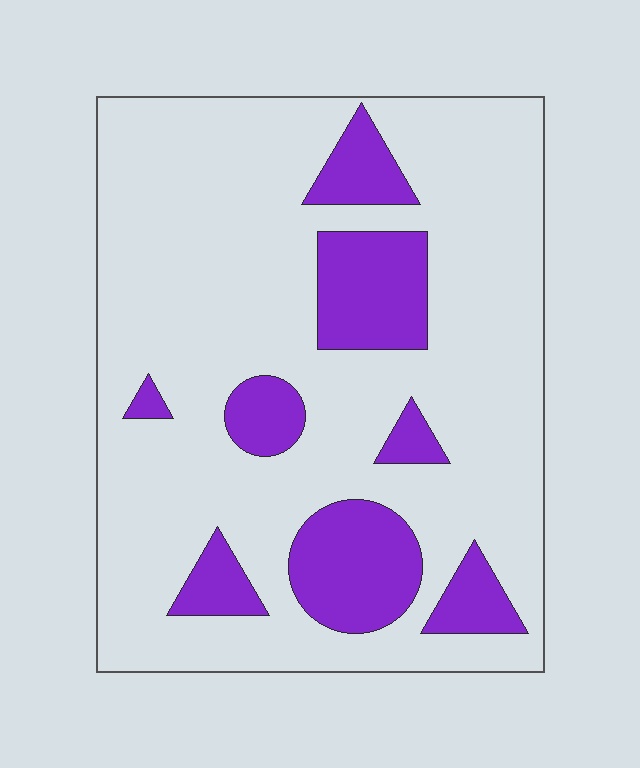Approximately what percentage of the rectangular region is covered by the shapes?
Approximately 20%.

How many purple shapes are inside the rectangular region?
8.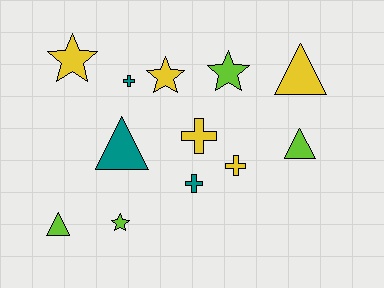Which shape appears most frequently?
Cross, with 4 objects.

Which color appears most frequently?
Yellow, with 5 objects.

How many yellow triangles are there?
There is 1 yellow triangle.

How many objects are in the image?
There are 12 objects.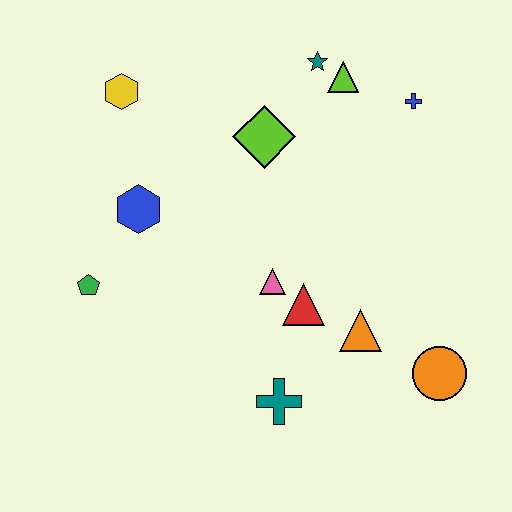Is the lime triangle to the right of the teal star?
Yes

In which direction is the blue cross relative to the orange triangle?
The blue cross is above the orange triangle.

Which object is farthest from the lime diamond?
The orange circle is farthest from the lime diamond.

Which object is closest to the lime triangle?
The teal star is closest to the lime triangle.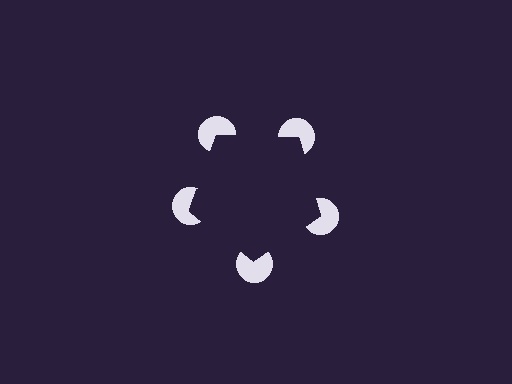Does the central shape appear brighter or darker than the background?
It typically appears slightly darker than the background, even though no actual brightness change is drawn.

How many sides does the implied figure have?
5 sides.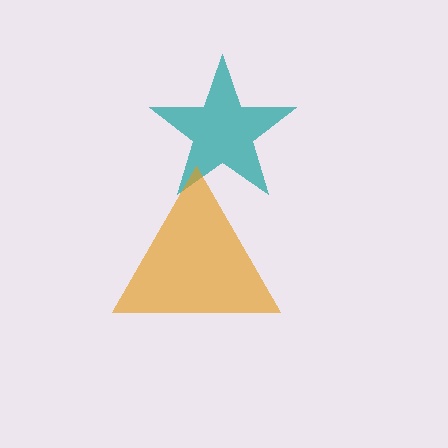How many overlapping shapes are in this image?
There are 2 overlapping shapes in the image.